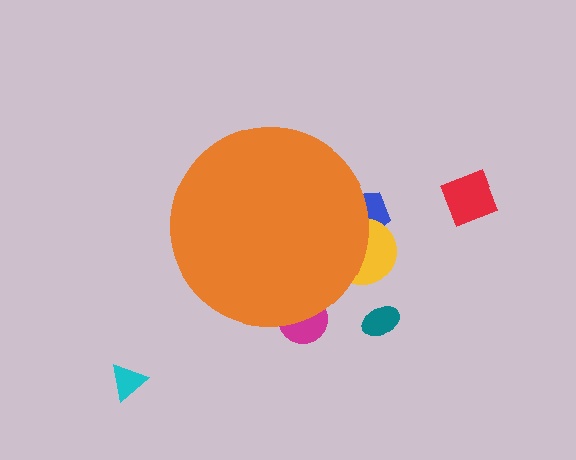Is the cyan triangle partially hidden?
No, the cyan triangle is fully visible.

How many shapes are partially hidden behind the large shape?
3 shapes are partially hidden.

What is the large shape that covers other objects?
An orange circle.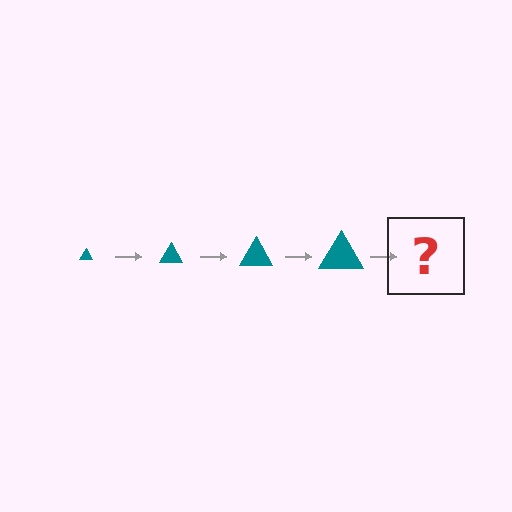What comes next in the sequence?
The next element should be a teal triangle, larger than the previous one.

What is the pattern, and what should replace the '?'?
The pattern is that the triangle gets progressively larger each step. The '?' should be a teal triangle, larger than the previous one.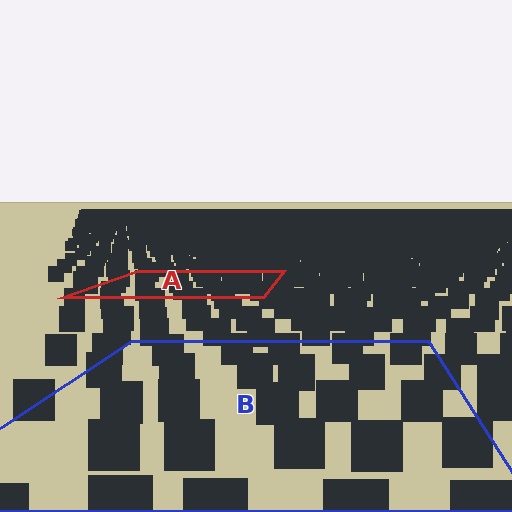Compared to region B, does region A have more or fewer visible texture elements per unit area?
Region A has more texture elements per unit area — they are packed more densely because it is farther away.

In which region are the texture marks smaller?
The texture marks are smaller in region A, because it is farther away.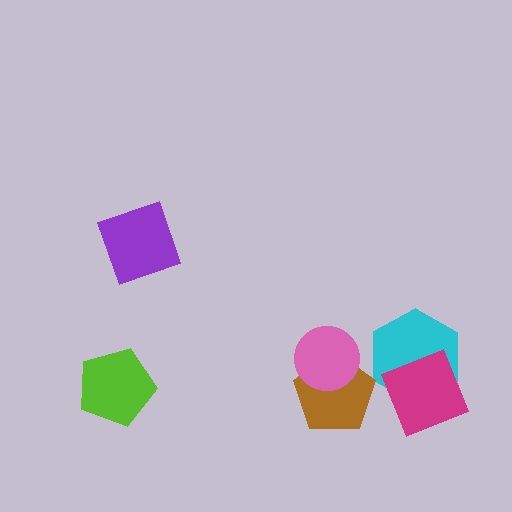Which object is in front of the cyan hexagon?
The magenta diamond is in front of the cyan hexagon.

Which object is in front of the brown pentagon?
The pink circle is in front of the brown pentagon.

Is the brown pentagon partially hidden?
Yes, it is partially covered by another shape.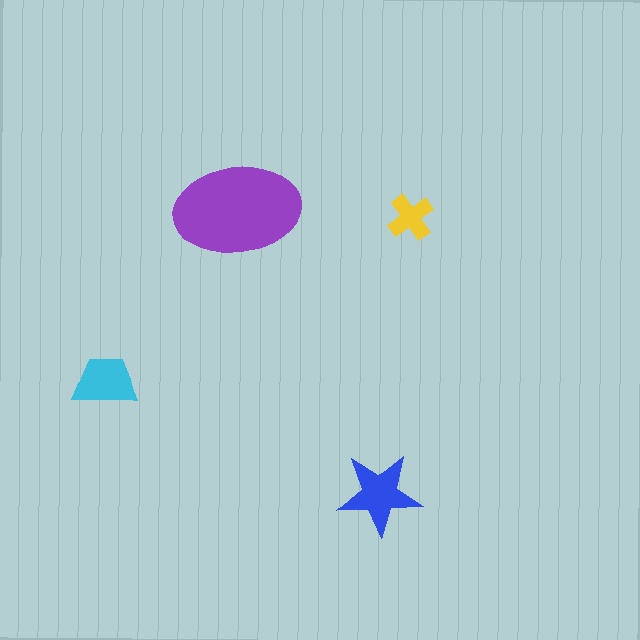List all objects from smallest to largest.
The yellow cross, the cyan trapezoid, the blue star, the purple ellipse.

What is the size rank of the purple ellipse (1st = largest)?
1st.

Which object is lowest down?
The blue star is bottommost.